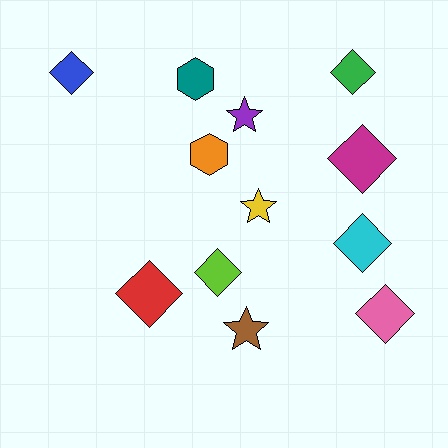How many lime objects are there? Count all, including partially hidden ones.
There is 1 lime object.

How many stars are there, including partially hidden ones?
There are 3 stars.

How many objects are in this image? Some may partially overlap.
There are 12 objects.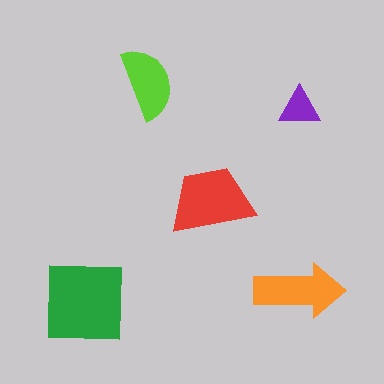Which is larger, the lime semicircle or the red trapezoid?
The red trapezoid.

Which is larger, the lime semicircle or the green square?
The green square.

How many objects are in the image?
There are 5 objects in the image.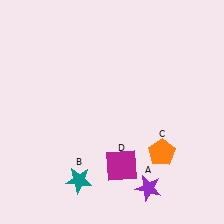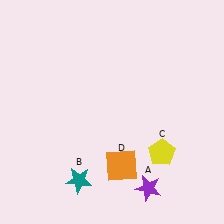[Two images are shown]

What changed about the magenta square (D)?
In Image 1, D is magenta. In Image 2, it changed to orange.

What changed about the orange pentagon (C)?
In Image 1, C is orange. In Image 2, it changed to yellow.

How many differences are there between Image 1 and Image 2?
There are 2 differences between the two images.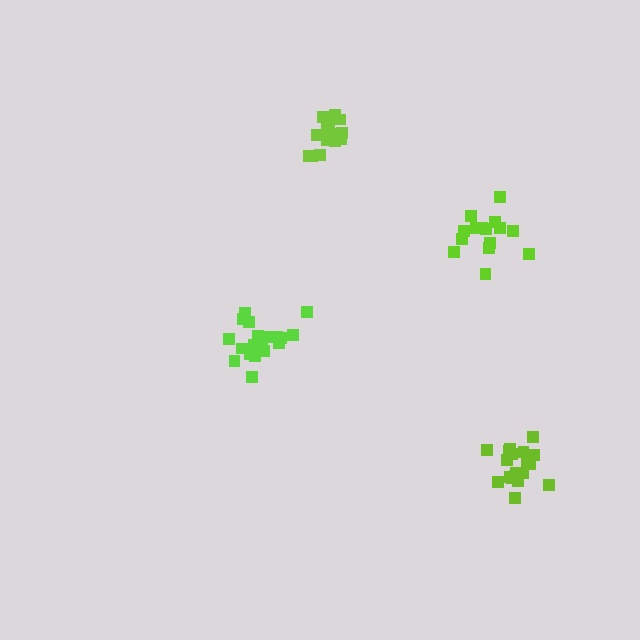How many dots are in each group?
Group 1: 15 dots, Group 2: 19 dots, Group 3: 15 dots, Group 4: 19 dots (68 total).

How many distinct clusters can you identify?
There are 4 distinct clusters.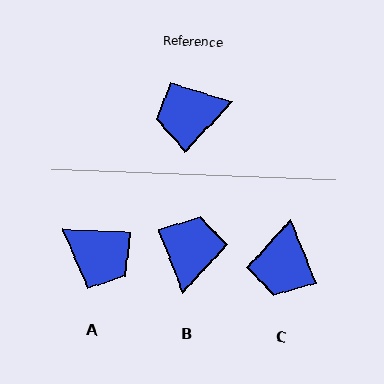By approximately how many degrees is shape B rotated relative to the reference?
Approximately 115 degrees clockwise.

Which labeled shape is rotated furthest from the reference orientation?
A, about 131 degrees away.